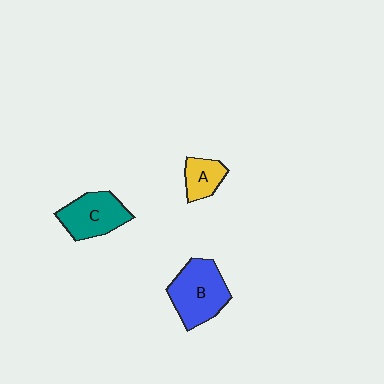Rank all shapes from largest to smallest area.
From largest to smallest: B (blue), C (teal), A (yellow).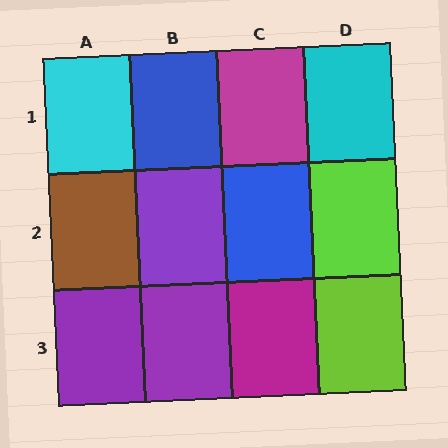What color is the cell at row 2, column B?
Purple.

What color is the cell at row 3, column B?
Purple.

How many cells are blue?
2 cells are blue.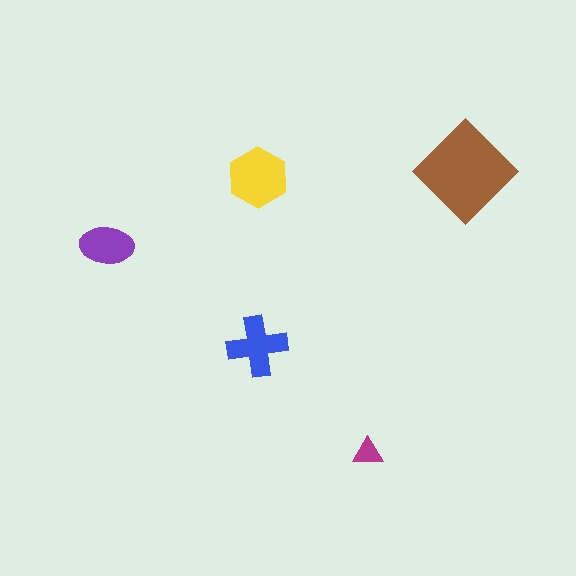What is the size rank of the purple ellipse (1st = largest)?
4th.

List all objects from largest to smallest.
The brown diamond, the yellow hexagon, the blue cross, the purple ellipse, the magenta triangle.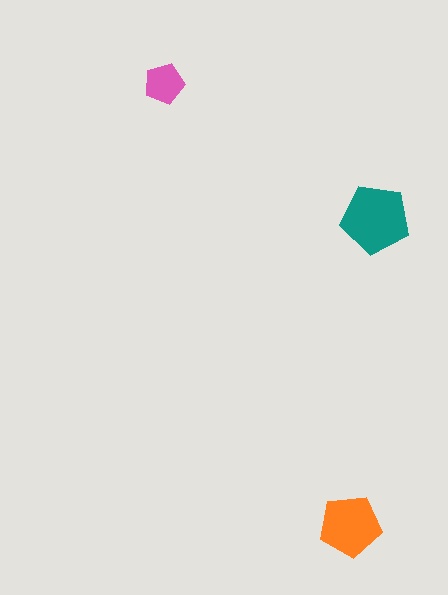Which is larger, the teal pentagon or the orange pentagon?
The teal one.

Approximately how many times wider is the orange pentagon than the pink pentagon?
About 1.5 times wider.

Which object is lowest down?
The orange pentagon is bottommost.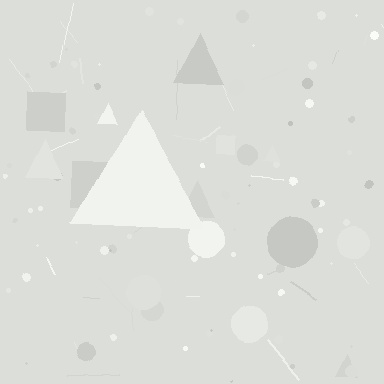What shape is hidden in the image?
A triangle is hidden in the image.